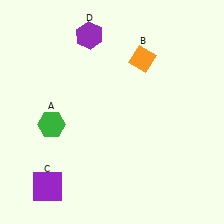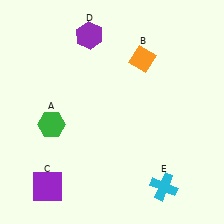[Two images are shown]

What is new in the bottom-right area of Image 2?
A cyan cross (E) was added in the bottom-right area of Image 2.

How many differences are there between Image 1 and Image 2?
There is 1 difference between the two images.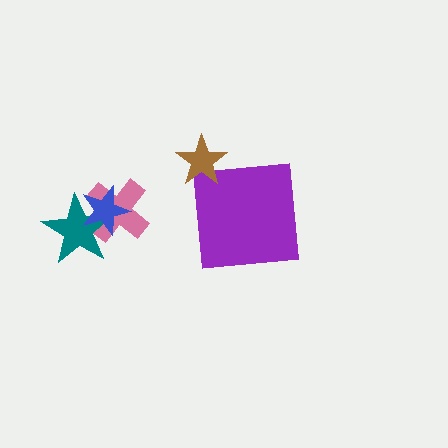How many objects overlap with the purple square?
0 objects overlap with the purple square.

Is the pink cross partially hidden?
Yes, it is partially covered by another shape.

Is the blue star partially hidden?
No, no other shape covers it.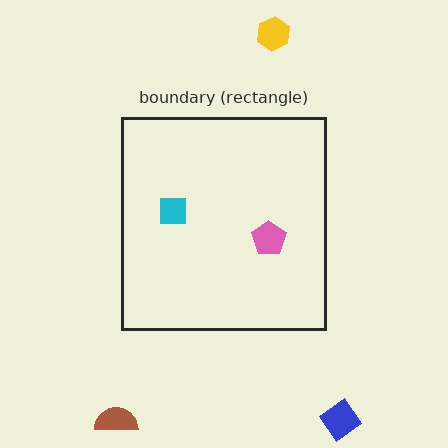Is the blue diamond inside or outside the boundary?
Outside.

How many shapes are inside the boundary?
2 inside, 3 outside.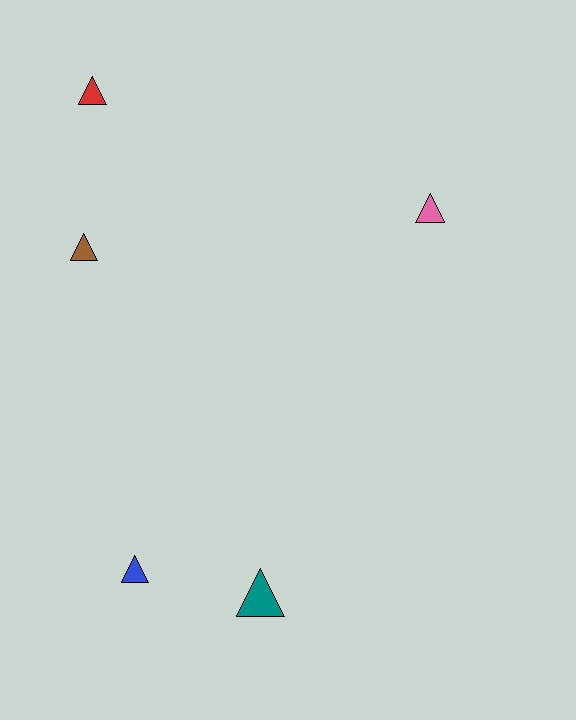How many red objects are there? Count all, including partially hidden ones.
There is 1 red object.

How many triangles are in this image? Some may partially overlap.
There are 5 triangles.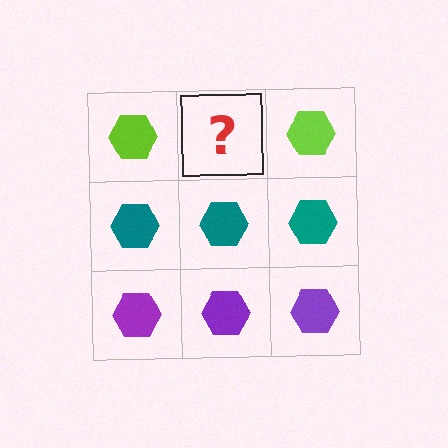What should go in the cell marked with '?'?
The missing cell should contain a lime hexagon.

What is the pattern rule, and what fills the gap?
The rule is that each row has a consistent color. The gap should be filled with a lime hexagon.